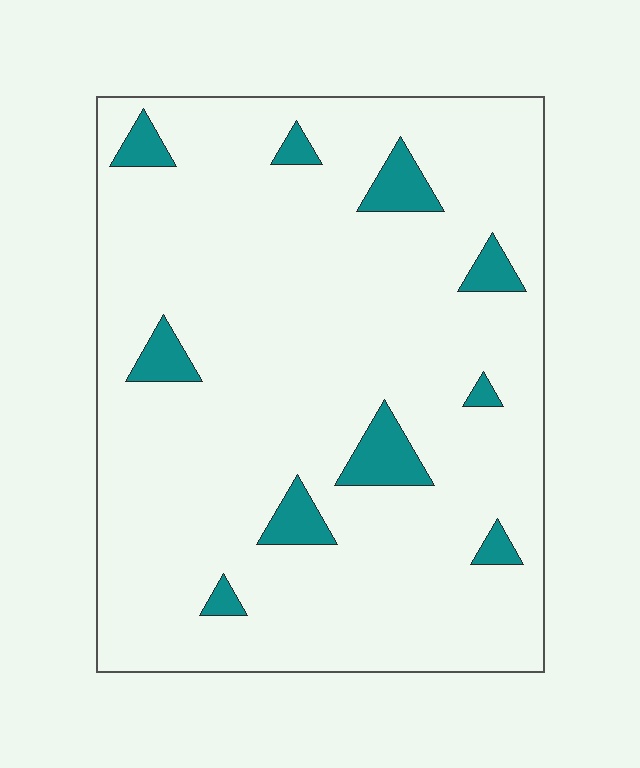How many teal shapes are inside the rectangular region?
10.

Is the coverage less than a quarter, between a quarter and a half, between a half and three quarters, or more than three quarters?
Less than a quarter.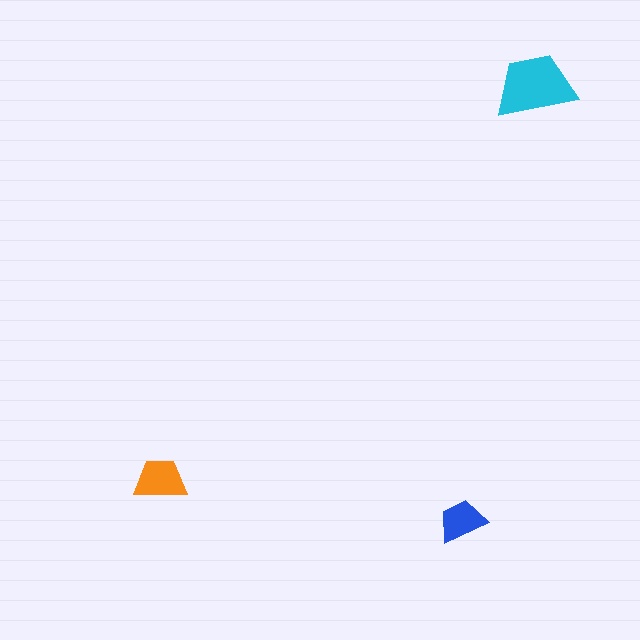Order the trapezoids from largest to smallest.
the cyan one, the orange one, the blue one.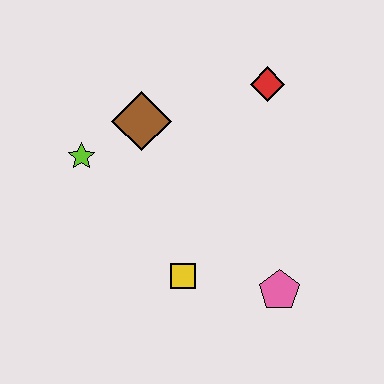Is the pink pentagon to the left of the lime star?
No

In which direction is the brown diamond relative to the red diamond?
The brown diamond is to the left of the red diamond.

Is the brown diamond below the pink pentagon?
No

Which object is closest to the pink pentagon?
The yellow square is closest to the pink pentagon.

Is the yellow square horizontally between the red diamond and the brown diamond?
Yes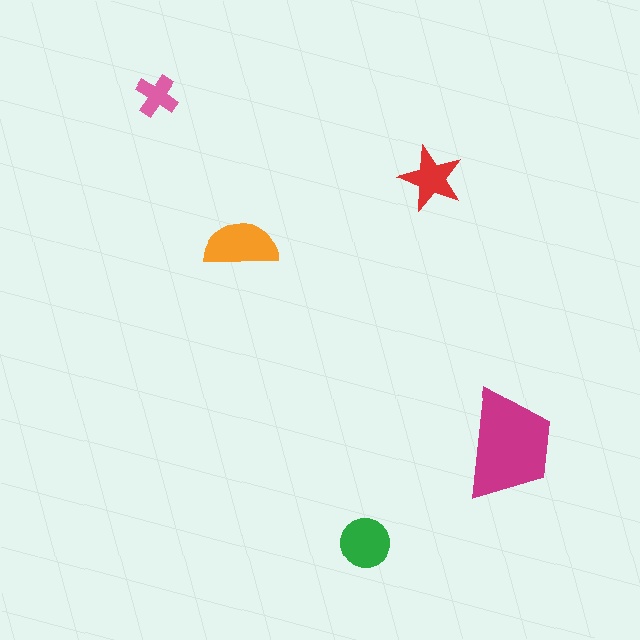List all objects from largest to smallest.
The magenta trapezoid, the orange semicircle, the green circle, the red star, the pink cross.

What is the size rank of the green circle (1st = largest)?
3rd.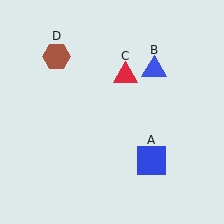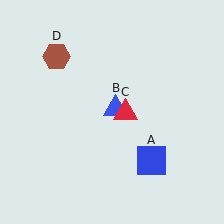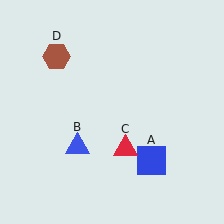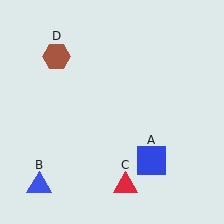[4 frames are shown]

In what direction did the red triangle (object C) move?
The red triangle (object C) moved down.